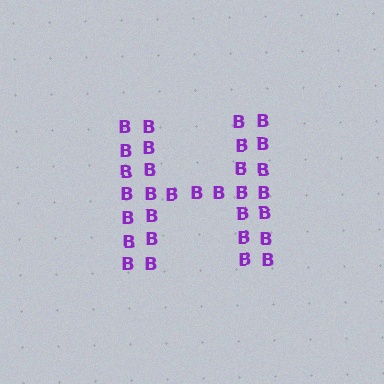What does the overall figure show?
The overall figure shows the letter H.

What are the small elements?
The small elements are letter B's.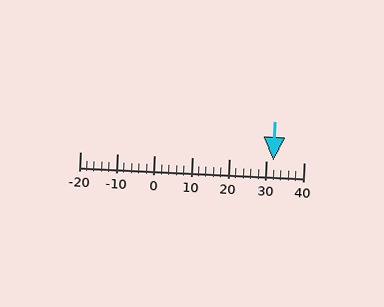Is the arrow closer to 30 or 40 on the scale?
The arrow is closer to 30.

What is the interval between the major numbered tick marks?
The major tick marks are spaced 10 units apart.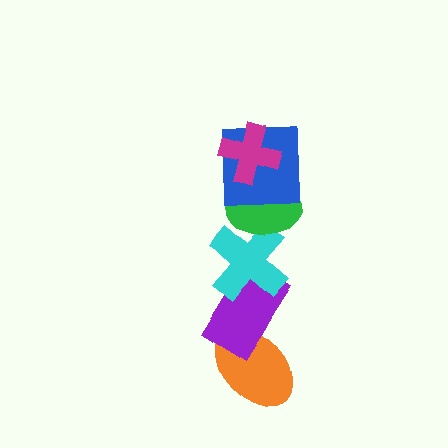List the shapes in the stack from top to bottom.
From top to bottom: the magenta cross, the blue square, the green ellipse, the cyan cross, the purple rectangle, the orange ellipse.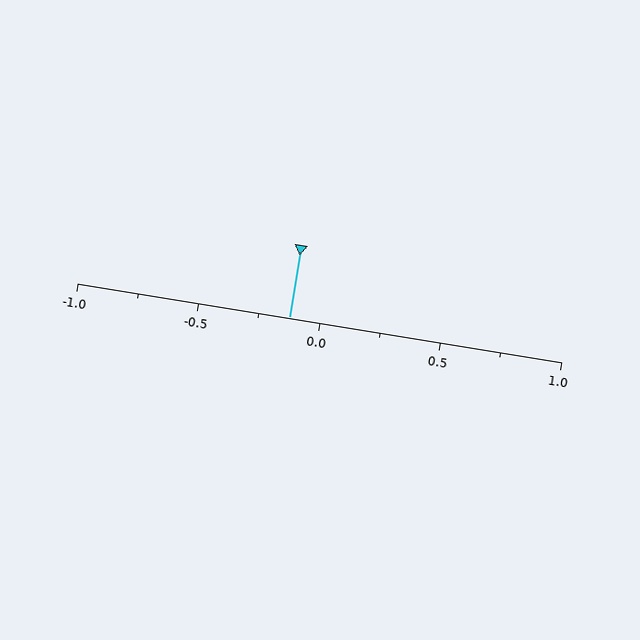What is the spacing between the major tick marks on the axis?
The major ticks are spaced 0.5 apart.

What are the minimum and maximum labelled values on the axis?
The axis runs from -1.0 to 1.0.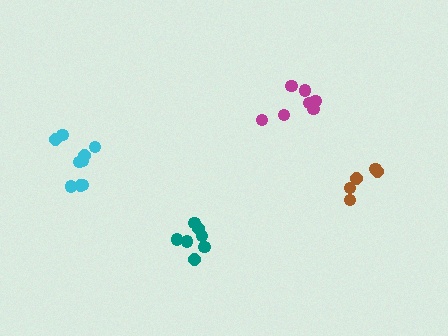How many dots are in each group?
Group 1: 7 dots, Group 2: 9 dots, Group 3: 7 dots, Group 4: 5 dots (28 total).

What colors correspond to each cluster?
The clusters are colored: teal, cyan, magenta, brown.